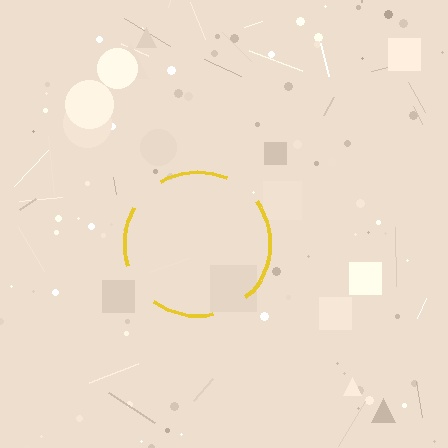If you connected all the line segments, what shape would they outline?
They would outline a circle.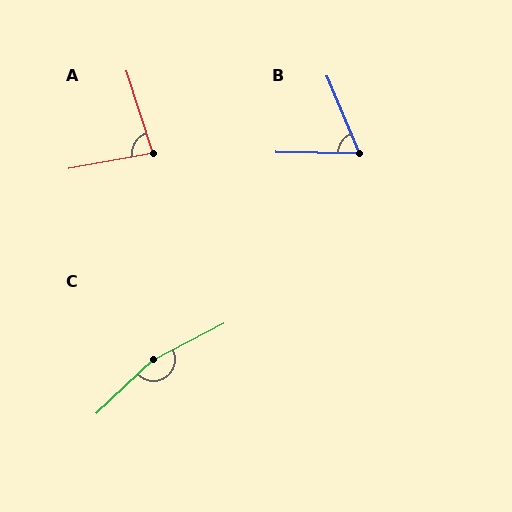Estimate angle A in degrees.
Approximately 83 degrees.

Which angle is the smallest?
B, at approximately 67 degrees.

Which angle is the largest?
C, at approximately 164 degrees.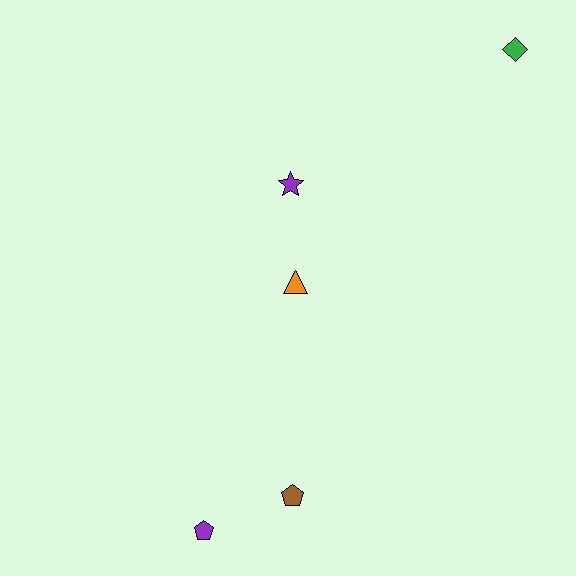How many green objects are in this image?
There is 1 green object.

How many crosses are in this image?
There are no crosses.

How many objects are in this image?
There are 5 objects.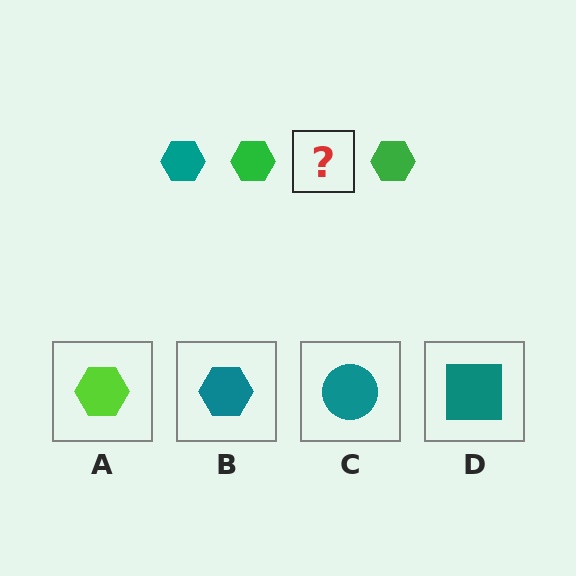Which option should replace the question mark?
Option B.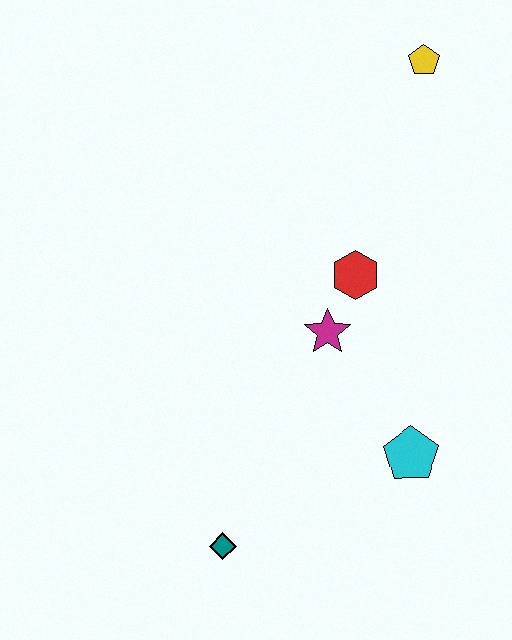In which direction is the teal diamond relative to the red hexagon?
The teal diamond is below the red hexagon.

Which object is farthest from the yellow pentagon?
The teal diamond is farthest from the yellow pentagon.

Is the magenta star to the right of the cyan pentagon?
No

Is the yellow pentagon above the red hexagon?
Yes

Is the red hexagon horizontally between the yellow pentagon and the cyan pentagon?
No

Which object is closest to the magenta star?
The red hexagon is closest to the magenta star.